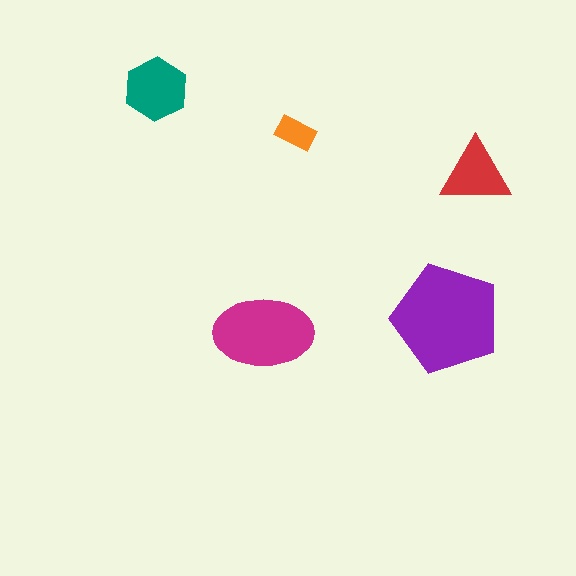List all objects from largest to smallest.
The purple pentagon, the magenta ellipse, the teal hexagon, the red triangle, the orange rectangle.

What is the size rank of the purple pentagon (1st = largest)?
1st.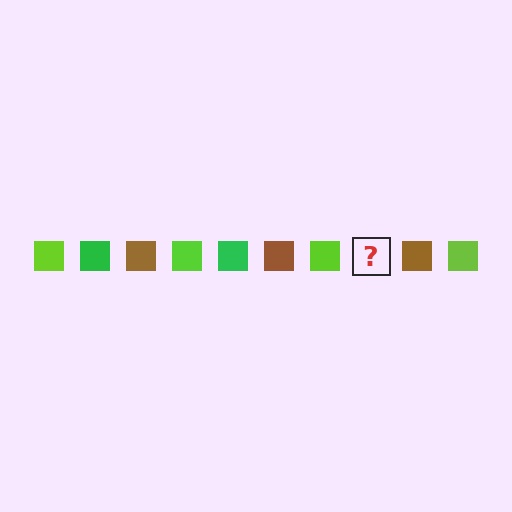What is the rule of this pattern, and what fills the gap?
The rule is that the pattern cycles through lime, green, brown squares. The gap should be filled with a green square.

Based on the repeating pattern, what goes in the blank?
The blank should be a green square.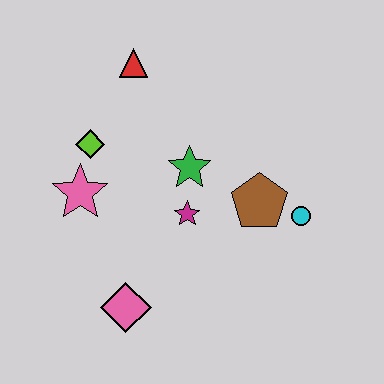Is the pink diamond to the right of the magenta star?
No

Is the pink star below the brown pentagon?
No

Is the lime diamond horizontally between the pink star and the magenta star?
Yes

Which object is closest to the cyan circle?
The brown pentagon is closest to the cyan circle.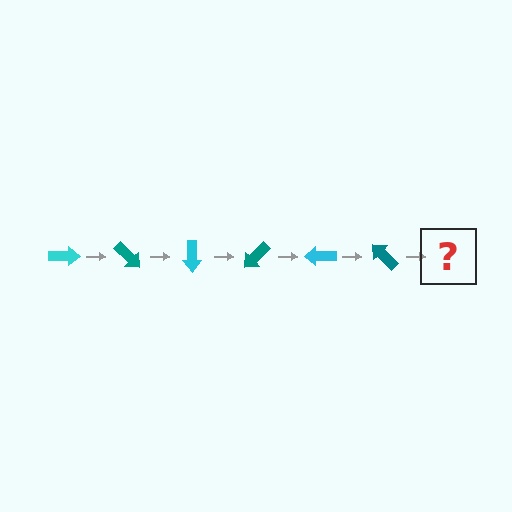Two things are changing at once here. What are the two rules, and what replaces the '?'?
The two rules are that it rotates 45 degrees each step and the color cycles through cyan and teal. The '?' should be a cyan arrow, rotated 270 degrees from the start.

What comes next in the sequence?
The next element should be a cyan arrow, rotated 270 degrees from the start.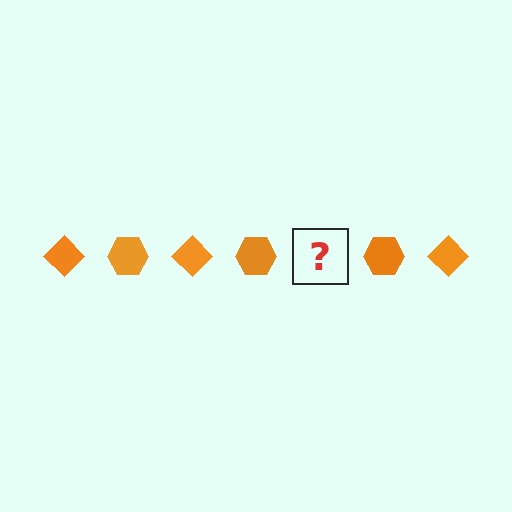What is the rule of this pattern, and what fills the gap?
The rule is that the pattern cycles through diamond, hexagon shapes in orange. The gap should be filled with an orange diamond.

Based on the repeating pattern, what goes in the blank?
The blank should be an orange diamond.